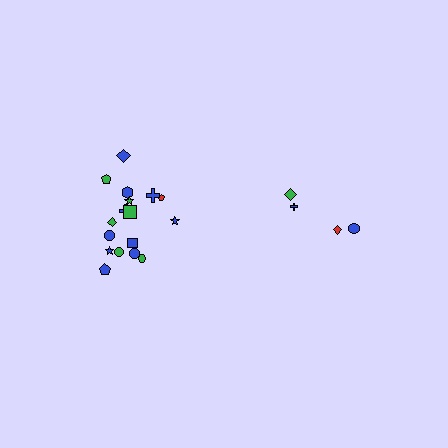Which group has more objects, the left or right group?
The left group.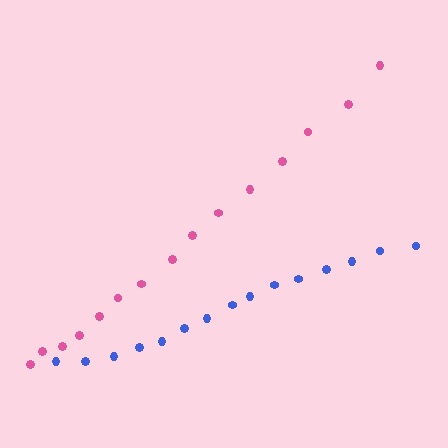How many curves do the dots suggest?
There are 2 distinct paths.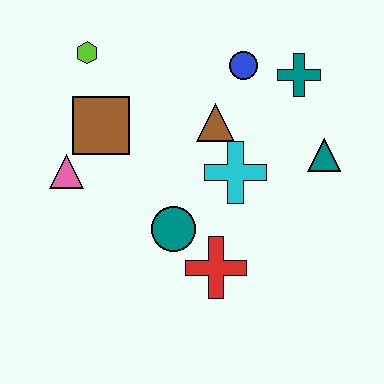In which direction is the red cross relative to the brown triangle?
The red cross is below the brown triangle.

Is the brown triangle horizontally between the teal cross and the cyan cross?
No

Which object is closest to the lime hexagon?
The brown square is closest to the lime hexagon.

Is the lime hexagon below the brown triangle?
No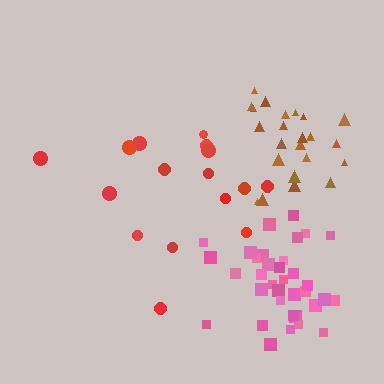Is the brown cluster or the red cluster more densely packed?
Brown.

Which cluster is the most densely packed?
Pink.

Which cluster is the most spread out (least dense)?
Red.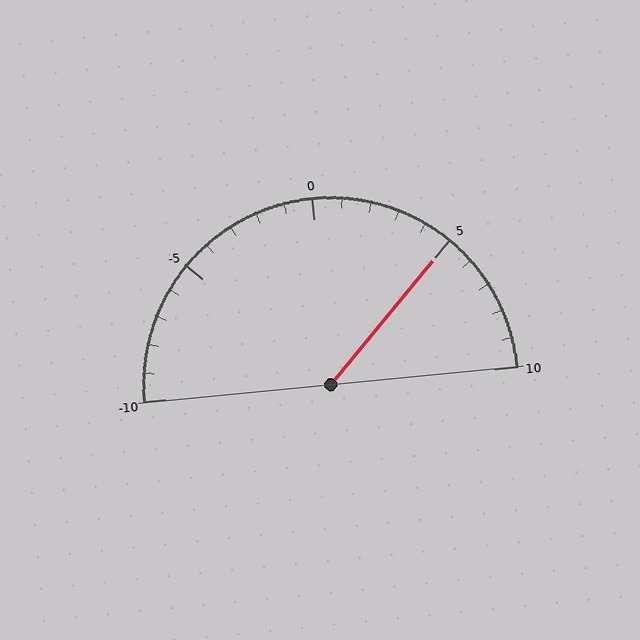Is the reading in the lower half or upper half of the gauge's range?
The reading is in the upper half of the range (-10 to 10).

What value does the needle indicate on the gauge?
The needle indicates approximately 5.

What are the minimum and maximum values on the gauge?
The gauge ranges from -10 to 10.